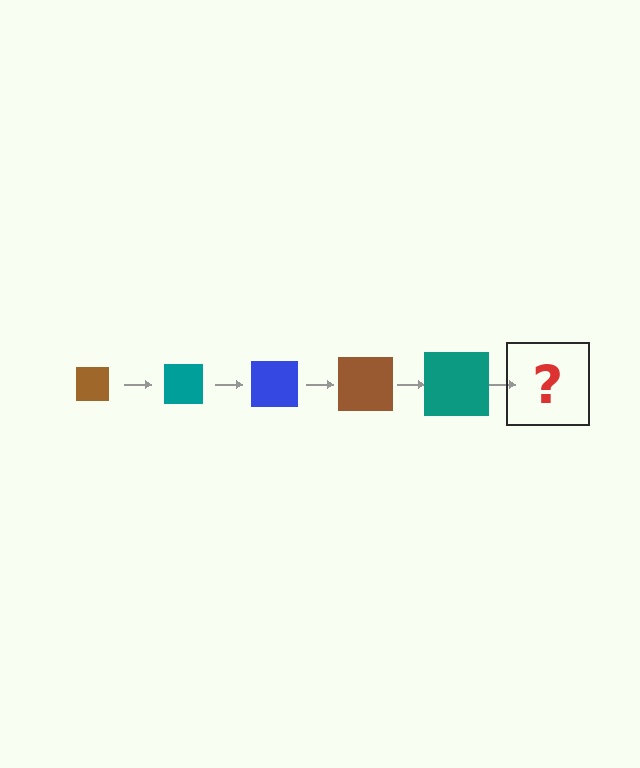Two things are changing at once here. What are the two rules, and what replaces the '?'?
The two rules are that the square grows larger each step and the color cycles through brown, teal, and blue. The '?' should be a blue square, larger than the previous one.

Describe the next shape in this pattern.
It should be a blue square, larger than the previous one.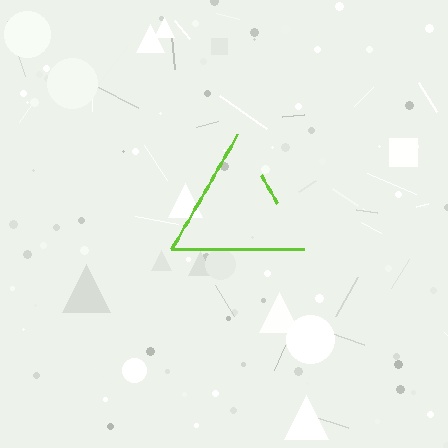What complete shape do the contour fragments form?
The contour fragments form a triangle.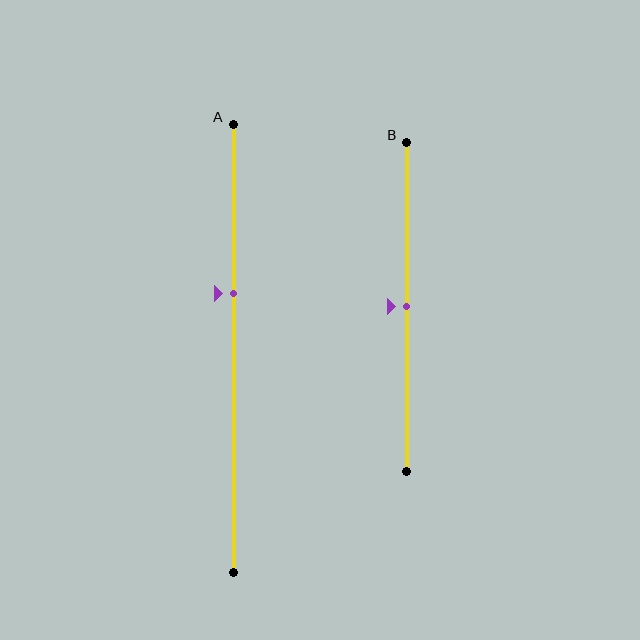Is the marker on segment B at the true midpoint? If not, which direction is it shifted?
Yes, the marker on segment B is at the true midpoint.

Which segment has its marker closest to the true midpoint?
Segment B has its marker closest to the true midpoint.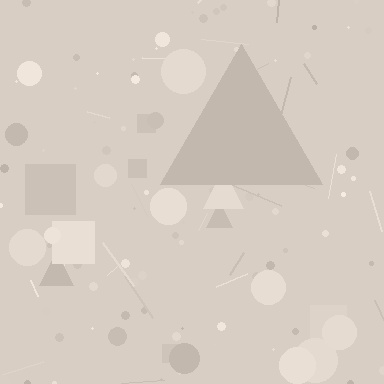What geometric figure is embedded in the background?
A triangle is embedded in the background.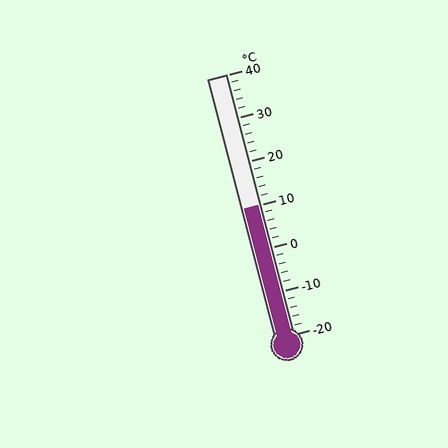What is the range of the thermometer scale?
The thermometer scale ranges from -20°C to 40°C.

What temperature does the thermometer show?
The thermometer shows approximately 10°C.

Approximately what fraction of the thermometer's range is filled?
The thermometer is filled to approximately 50% of its range.